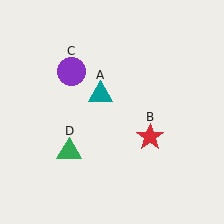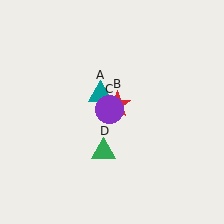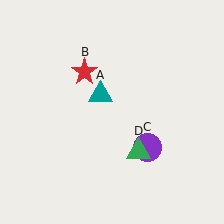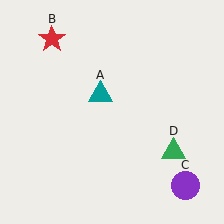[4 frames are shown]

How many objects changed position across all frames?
3 objects changed position: red star (object B), purple circle (object C), green triangle (object D).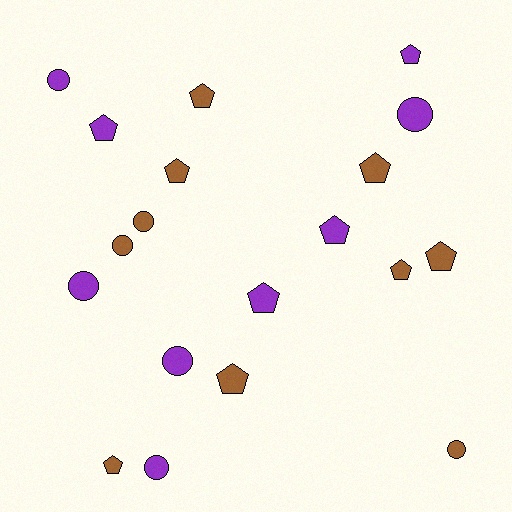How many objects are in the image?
There are 19 objects.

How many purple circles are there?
There are 5 purple circles.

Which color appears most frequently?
Brown, with 10 objects.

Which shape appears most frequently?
Pentagon, with 11 objects.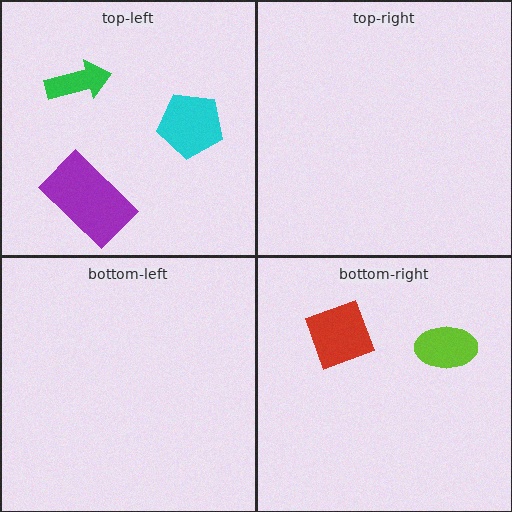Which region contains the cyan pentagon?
The top-left region.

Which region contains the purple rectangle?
The top-left region.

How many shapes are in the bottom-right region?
2.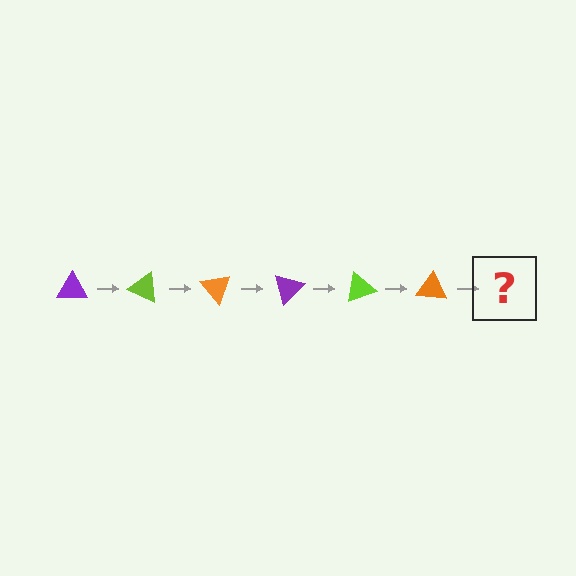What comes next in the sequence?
The next element should be a purple triangle, rotated 150 degrees from the start.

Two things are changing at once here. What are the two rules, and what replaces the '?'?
The two rules are that it rotates 25 degrees each step and the color cycles through purple, lime, and orange. The '?' should be a purple triangle, rotated 150 degrees from the start.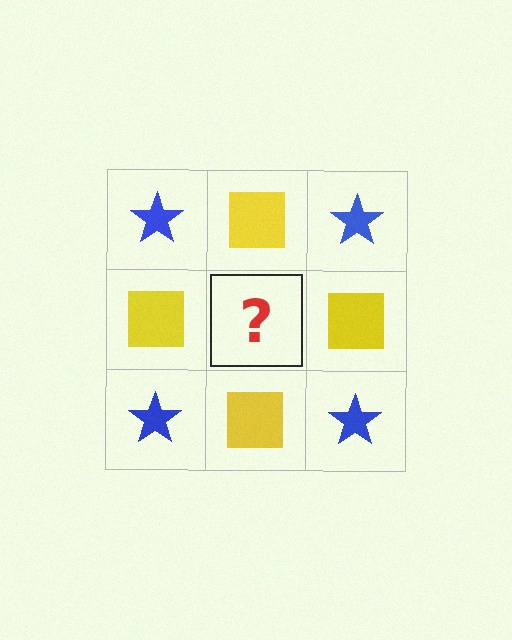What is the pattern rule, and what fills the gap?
The rule is that it alternates blue star and yellow square in a checkerboard pattern. The gap should be filled with a blue star.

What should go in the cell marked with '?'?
The missing cell should contain a blue star.